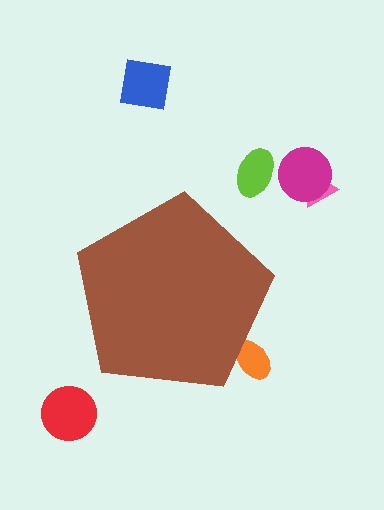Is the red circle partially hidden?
No, the red circle is fully visible.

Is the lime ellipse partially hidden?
No, the lime ellipse is fully visible.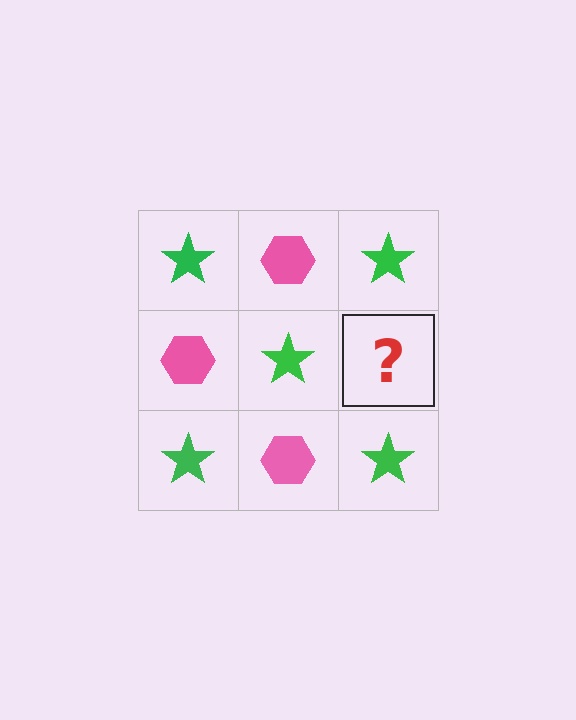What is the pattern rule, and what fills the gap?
The rule is that it alternates green star and pink hexagon in a checkerboard pattern. The gap should be filled with a pink hexagon.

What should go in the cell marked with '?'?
The missing cell should contain a pink hexagon.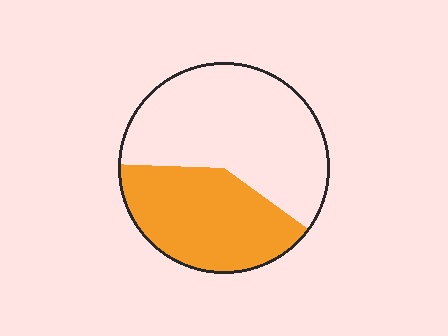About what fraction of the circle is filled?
About two fifths (2/5).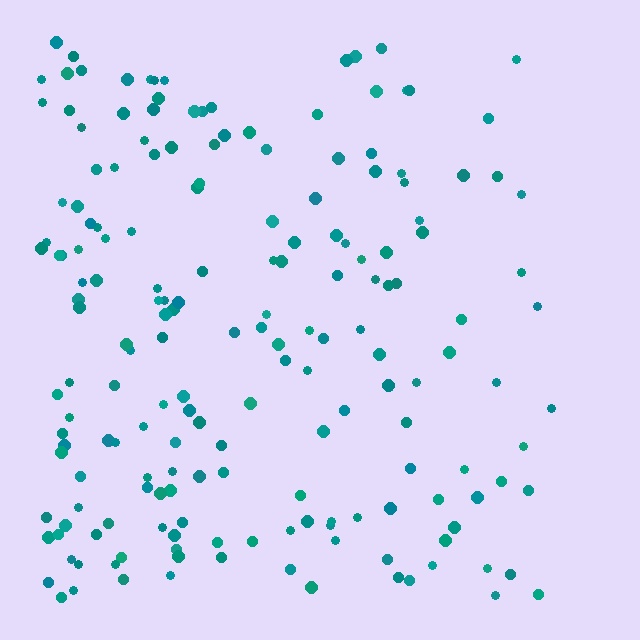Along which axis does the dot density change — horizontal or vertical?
Horizontal.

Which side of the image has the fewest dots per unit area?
The right.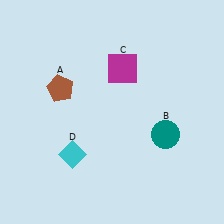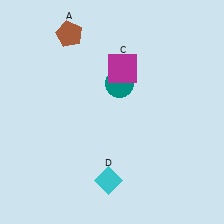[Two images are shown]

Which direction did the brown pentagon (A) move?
The brown pentagon (A) moved up.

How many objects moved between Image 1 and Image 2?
3 objects moved between the two images.